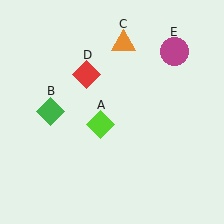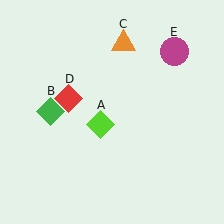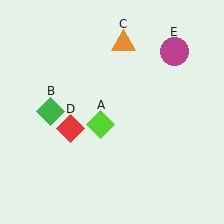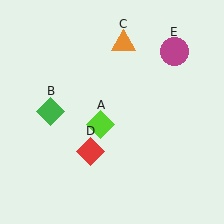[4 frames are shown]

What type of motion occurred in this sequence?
The red diamond (object D) rotated counterclockwise around the center of the scene.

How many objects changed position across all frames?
1 object changed position: red diamond (object D).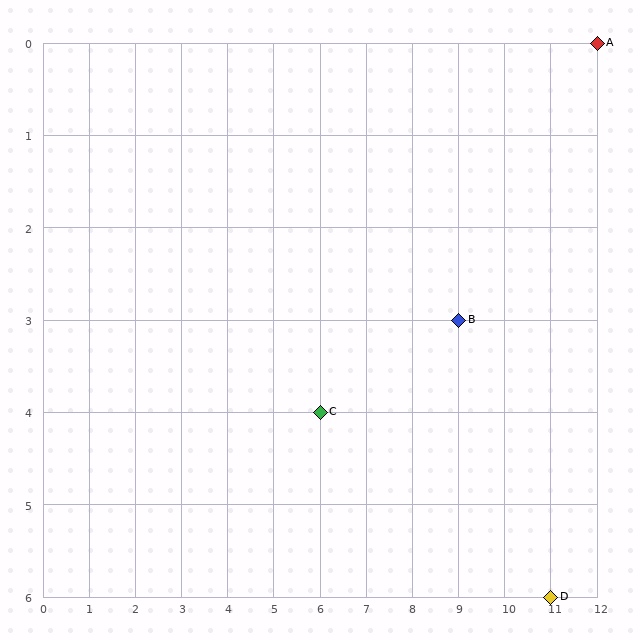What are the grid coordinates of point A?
Point A is at grid coordinates (12, 0).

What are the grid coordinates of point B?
Point B is at grid coordinates (9, 3).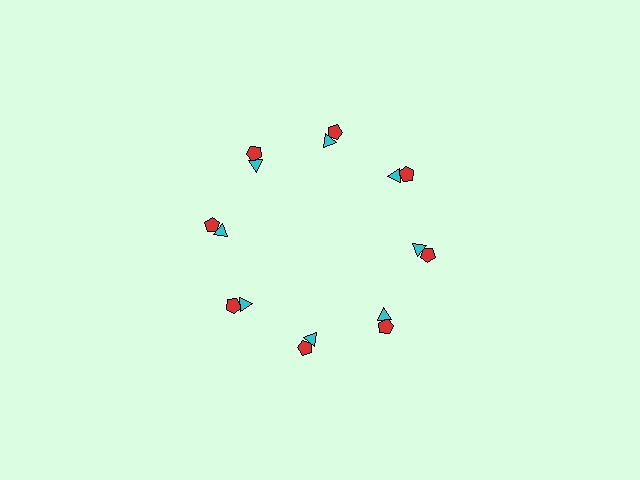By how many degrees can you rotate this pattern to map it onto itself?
The pattern maps onto itself every 45 degrees of rotation.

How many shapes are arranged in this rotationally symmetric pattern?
There are 16 shapes, arranged in 8 groups of 2.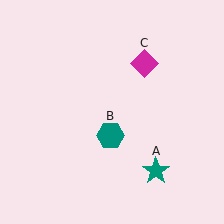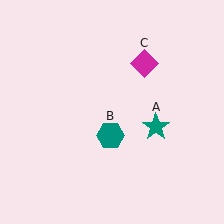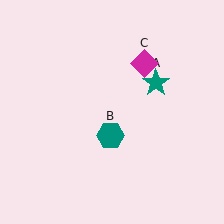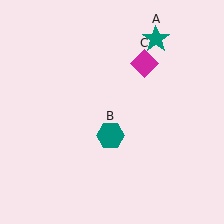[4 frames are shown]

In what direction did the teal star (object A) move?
The teal star (object A) moved up.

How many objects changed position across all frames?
1 object changed position: teal star (object A).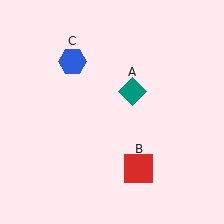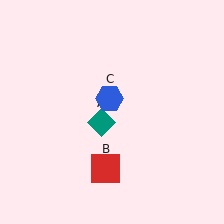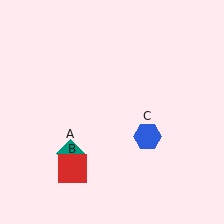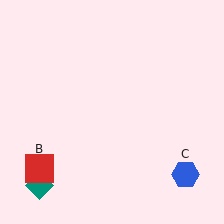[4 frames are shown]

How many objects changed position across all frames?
3 objects changed position: teal diamond (object A), red square (object B), blue hexagon (object C).